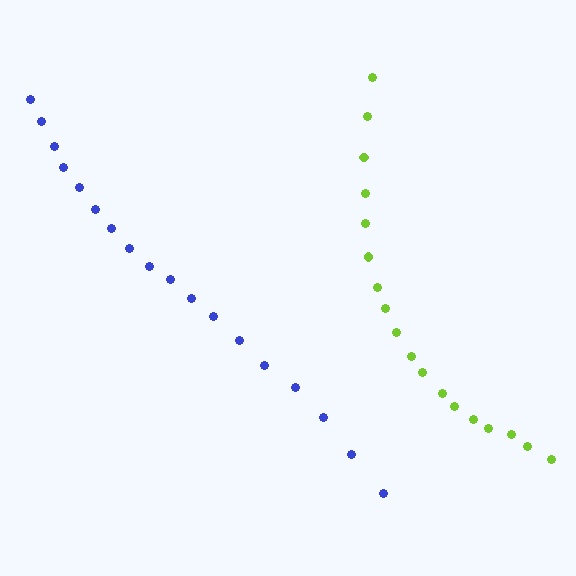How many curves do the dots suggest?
There are 2 distinct paths.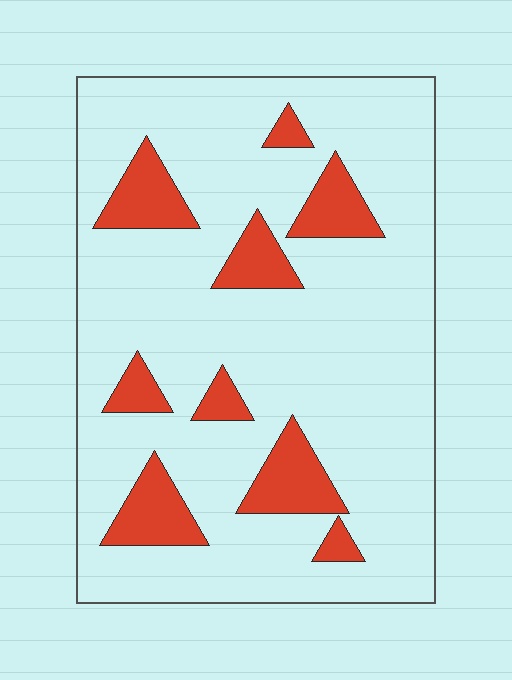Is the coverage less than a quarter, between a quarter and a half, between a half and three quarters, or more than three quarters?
Less than a quarter.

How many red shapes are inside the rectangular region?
9.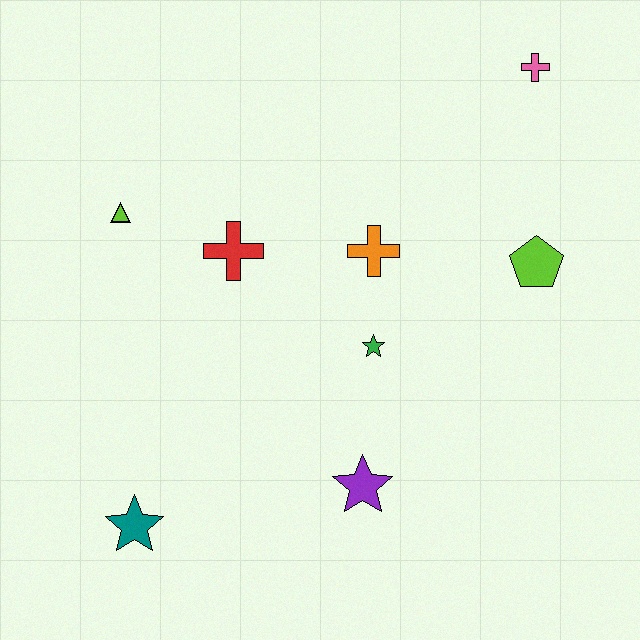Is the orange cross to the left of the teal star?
No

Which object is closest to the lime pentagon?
The orange cross is closest to the lime pentagon.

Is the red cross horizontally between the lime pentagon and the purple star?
No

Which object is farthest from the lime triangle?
The pink cross is farthest from the lime triangle.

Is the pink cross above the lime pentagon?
Yes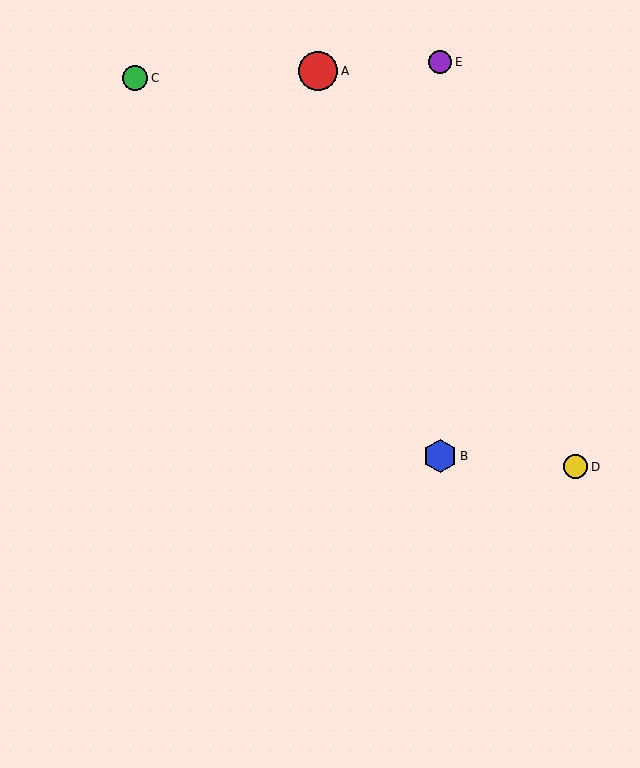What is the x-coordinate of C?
Object C is at x≈135.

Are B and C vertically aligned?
No, B is at x≈440 and C is at x≈135.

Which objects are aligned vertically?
Objects B, E are aligned vertically.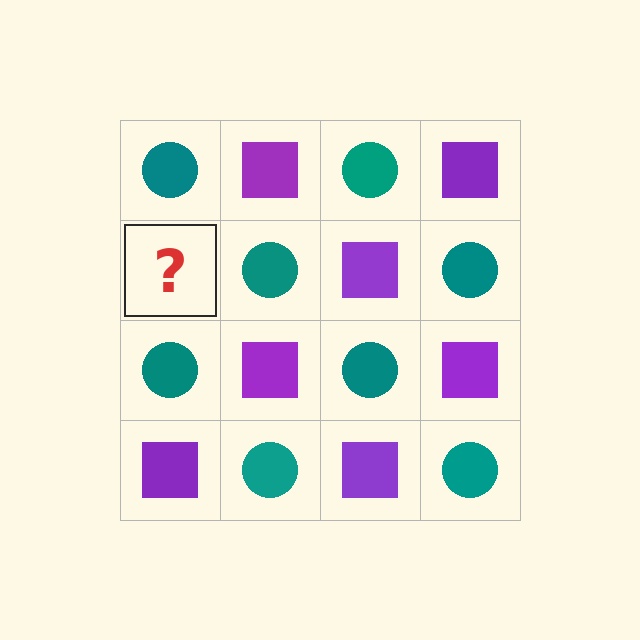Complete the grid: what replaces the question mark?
The question mark should be replaced with a purple square.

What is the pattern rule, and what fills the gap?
The rule is that it alternates teal circle and purple square in a checkerboard pattern. The gap should be filled with a purple square.